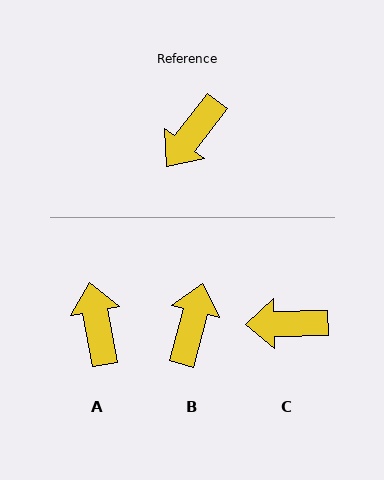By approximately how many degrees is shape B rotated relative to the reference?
Approximately 157 degrees clockwise.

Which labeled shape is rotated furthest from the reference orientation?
B, about 157 degrees away.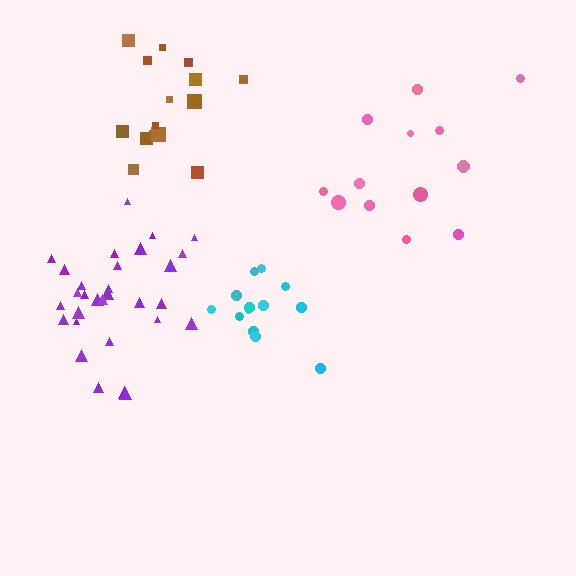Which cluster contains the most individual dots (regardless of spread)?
Purple (30).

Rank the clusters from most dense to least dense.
cyan, purple, brown, pink.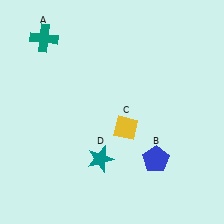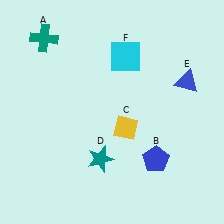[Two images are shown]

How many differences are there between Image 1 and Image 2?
There are 2 differences between the two images.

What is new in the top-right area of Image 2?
A blue triangle (E) was added in the top-right area of Image 2.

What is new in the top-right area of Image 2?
A cyan square (F) was added in the top-right area of Image 2.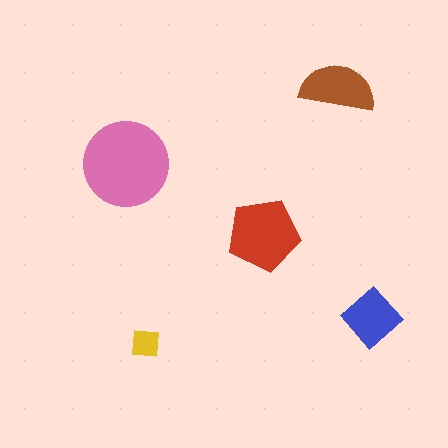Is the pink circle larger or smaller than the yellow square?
Larger.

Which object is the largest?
The pink circle.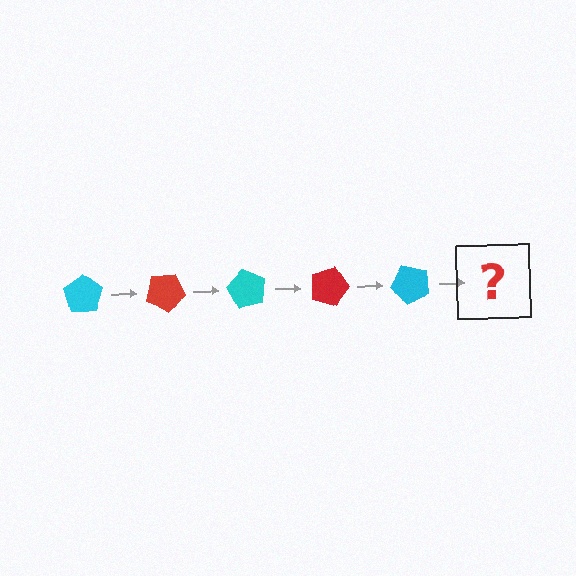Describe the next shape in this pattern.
It should be a red pentagon, rotated 150 degrees from the start.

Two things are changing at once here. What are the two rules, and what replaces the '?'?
The two rules are that it rotates 30 degrees each step and the color cycles through cyan and red. The '?' should be a red pentagon, rotated 150 degrees from the start.